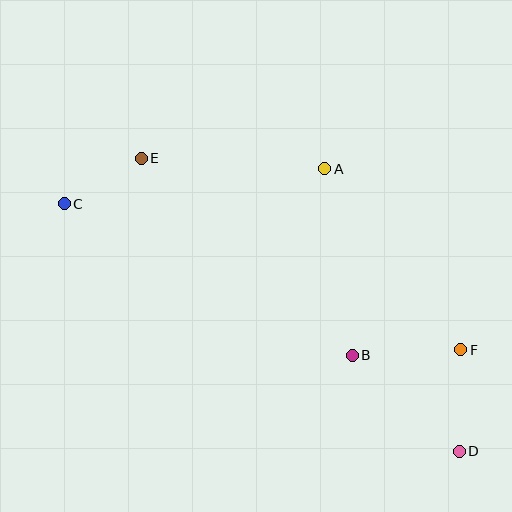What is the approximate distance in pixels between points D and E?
The distance between D and E is approximately 432 pixels.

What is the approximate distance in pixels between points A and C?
The distance between A and C is approximately 263 pixels.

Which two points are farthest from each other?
Points C and D are farthest from each other.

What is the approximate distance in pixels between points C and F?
The distance between C and F is approximately 422 pixels.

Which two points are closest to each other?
Points C and E are closest to each other.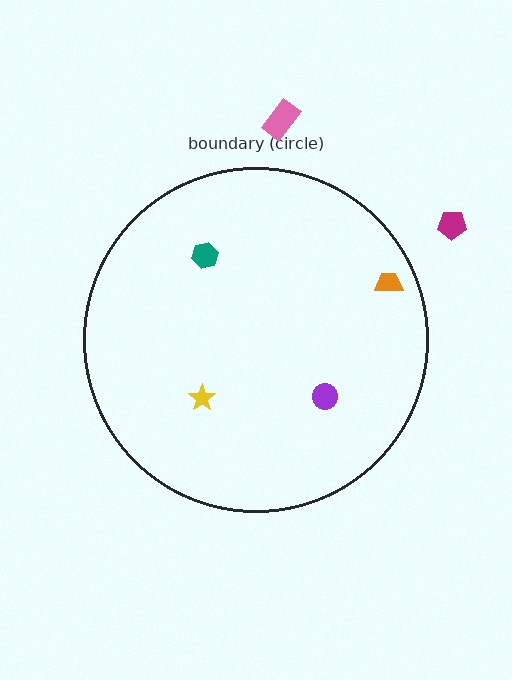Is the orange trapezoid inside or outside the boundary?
Inside.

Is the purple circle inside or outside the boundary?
Inside.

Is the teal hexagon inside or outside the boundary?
Inside.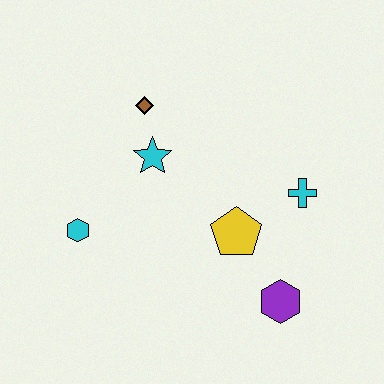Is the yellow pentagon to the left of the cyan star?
No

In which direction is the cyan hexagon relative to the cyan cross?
The cyan hexagon is to the left of the cyan cross.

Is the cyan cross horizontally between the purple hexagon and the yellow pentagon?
No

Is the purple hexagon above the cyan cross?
No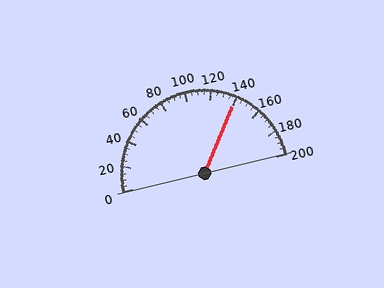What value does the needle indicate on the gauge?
The needle indicates approximately 140.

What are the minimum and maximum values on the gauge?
The gauge ranges from 0 to 200.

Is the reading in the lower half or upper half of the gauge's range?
The reading is in the upper half of the range (0 to 200).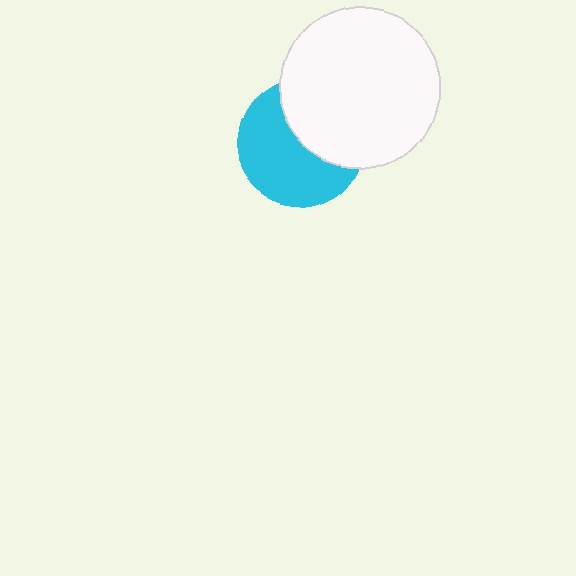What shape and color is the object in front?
The object in front is a white circle.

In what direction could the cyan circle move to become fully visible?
The cyan circle could move toward the lower-left. That would shift it out from behind the white circle entirely.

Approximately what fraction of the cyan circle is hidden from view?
Roughly 42% of the cyan circle is hidden behind the white circle.